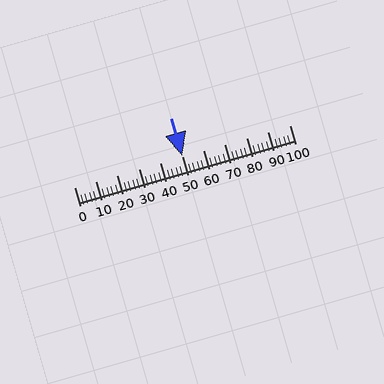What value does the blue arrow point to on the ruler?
The blue arrow points to approximately 50.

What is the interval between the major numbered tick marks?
The major tick marks are spaced 10 units apart.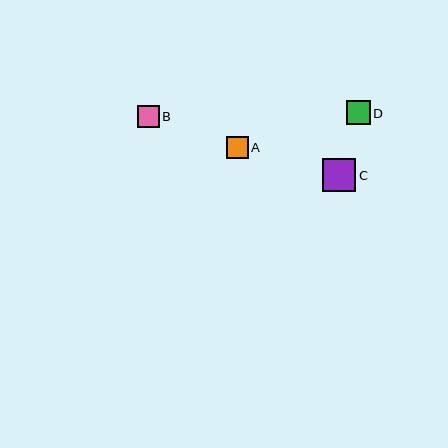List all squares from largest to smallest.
From largest to smallest: C, D, A, B.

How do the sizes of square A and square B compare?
Square A and square B are approximately the same size.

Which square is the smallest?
Square B is the smallest with a size of approximately 21 pixels.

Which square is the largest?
Square C is the largest with a size of approximately 33 pixels.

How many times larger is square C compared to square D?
Square C is approximately 1.4 times the size of square D.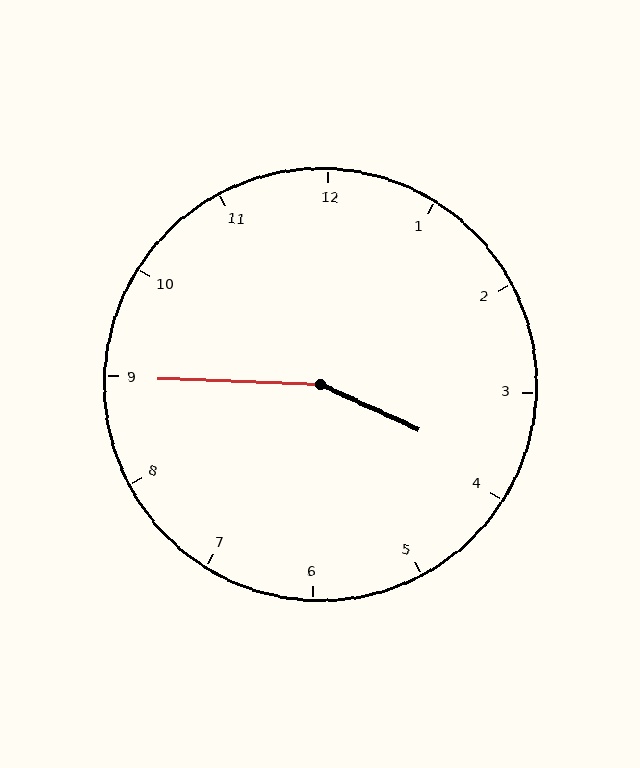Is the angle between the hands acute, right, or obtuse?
It is obtuse.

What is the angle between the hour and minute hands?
Approximately 158 degrees.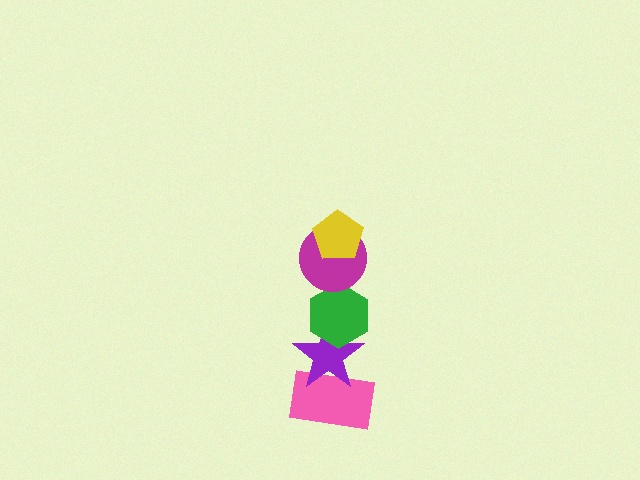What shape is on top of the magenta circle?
The yellow pentagon is on top of the magenta circle.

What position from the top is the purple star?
The purple star is 4th from the top.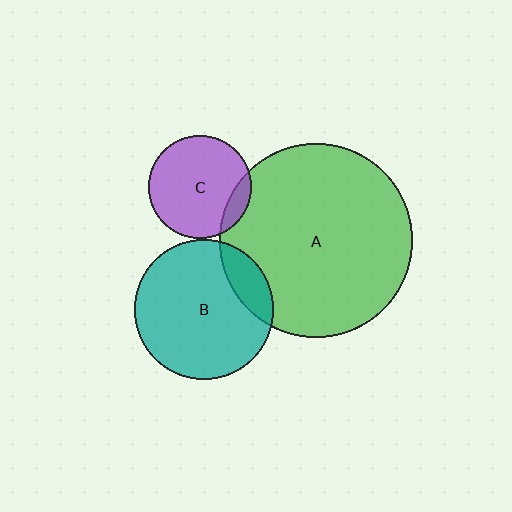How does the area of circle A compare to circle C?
Approximately 3.5 times.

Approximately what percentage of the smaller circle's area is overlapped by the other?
Approximately 10%.